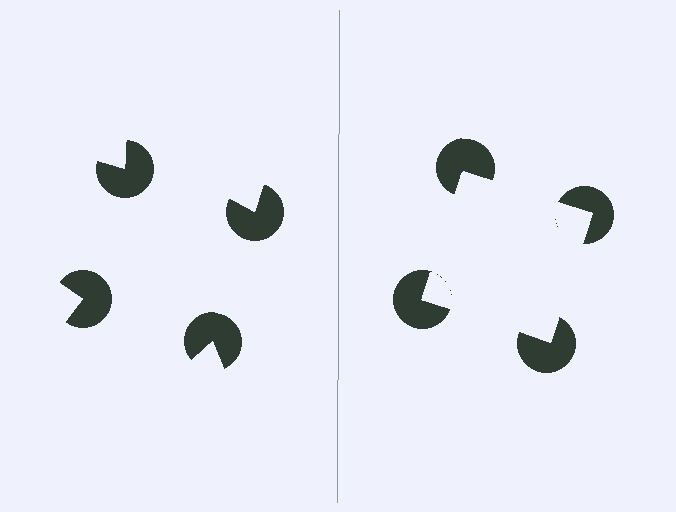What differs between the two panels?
The pac-man discs are positioned identically on both sides; only the wedge orientations differ. On the right they align to a square; on the left they are misaligned.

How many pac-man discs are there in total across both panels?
8 — 4 on each side.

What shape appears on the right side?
An illusory square.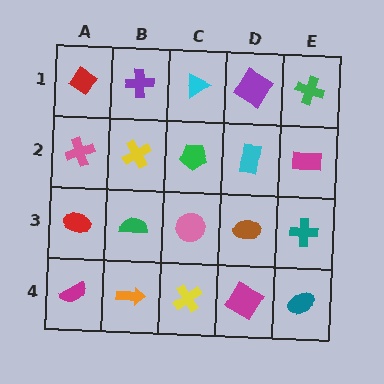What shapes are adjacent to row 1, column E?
A magenta rectangle (row 2, column E), a purple diamond (row 1, column D).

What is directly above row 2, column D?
A purple diamond.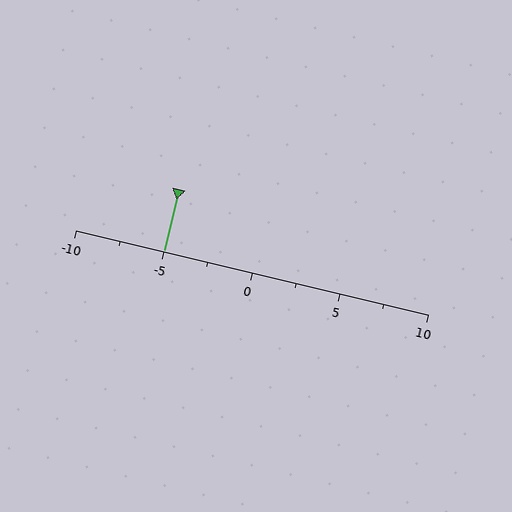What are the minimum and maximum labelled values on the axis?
The axis runs from -10 to 10.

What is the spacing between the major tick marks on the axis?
The major ticks are spaced 5 apart.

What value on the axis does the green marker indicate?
The marker indicates approximately -5.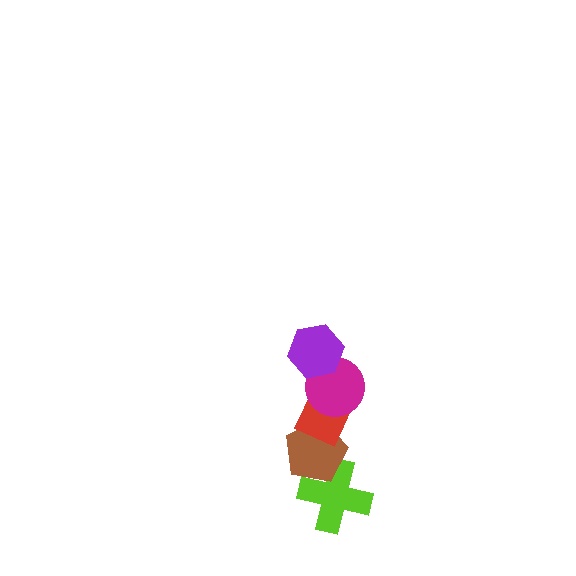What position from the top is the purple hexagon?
The purple hexagon is 1st from the top.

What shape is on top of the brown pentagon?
The red diamond is on top of the brown pentagon.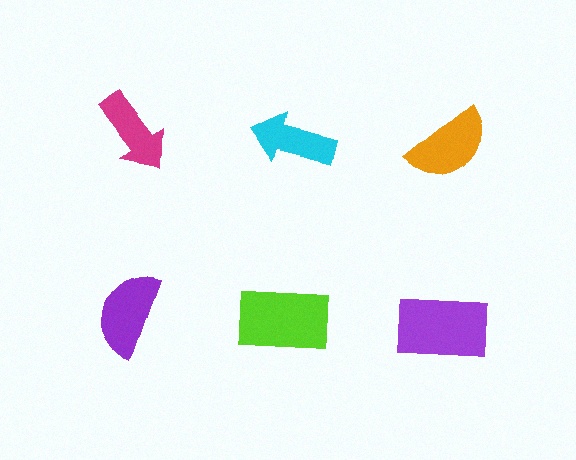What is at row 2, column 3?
A purple rectangle.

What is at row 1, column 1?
A magenta arrow.